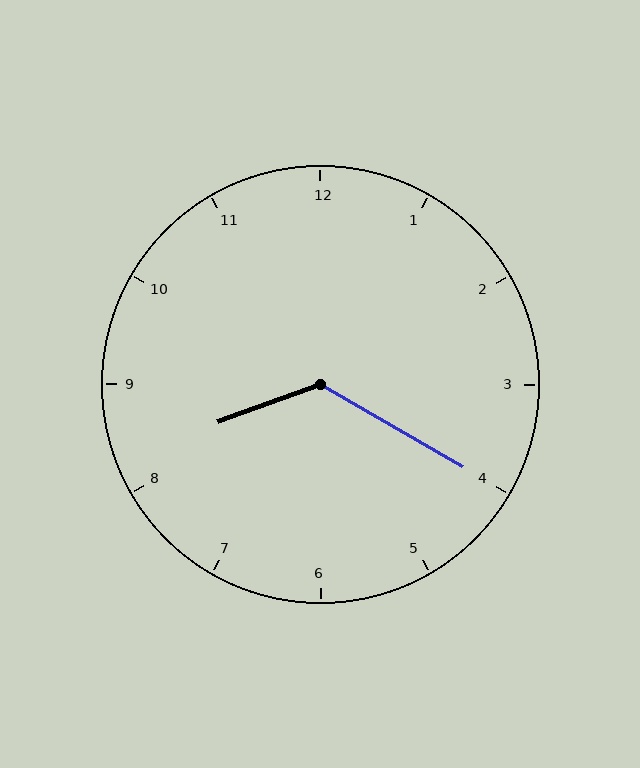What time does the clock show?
8:20.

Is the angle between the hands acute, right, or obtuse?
It is obtuse.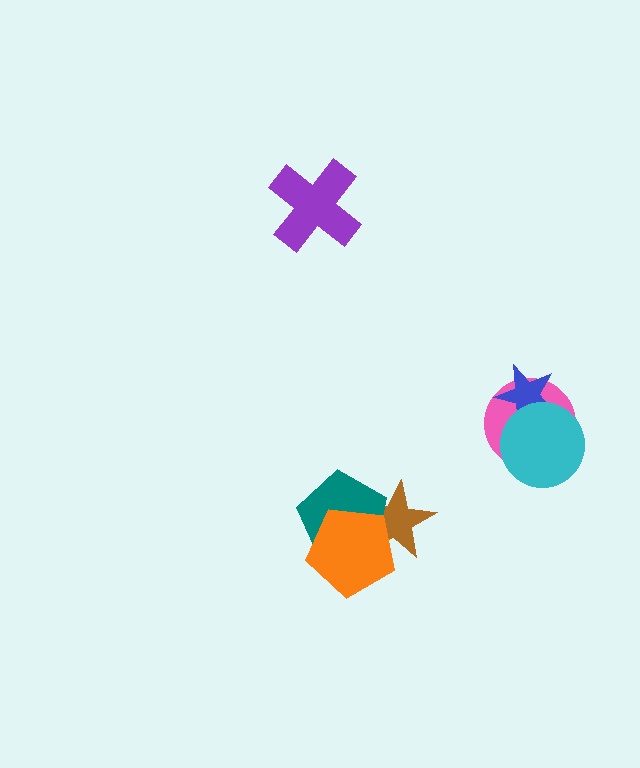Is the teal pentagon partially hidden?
Yes, it is partially covered by another shape.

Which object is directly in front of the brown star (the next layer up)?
The teal pentagon is directly in front of the brown star.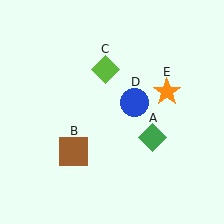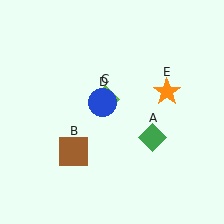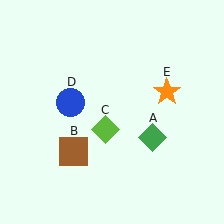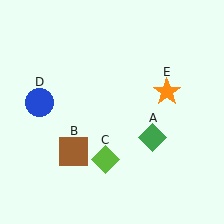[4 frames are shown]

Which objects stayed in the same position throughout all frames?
Green diamond (object A) and brown square (object B) and orange star (object E) remained stationary.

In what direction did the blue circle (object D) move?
The blue circle (object D) moved left.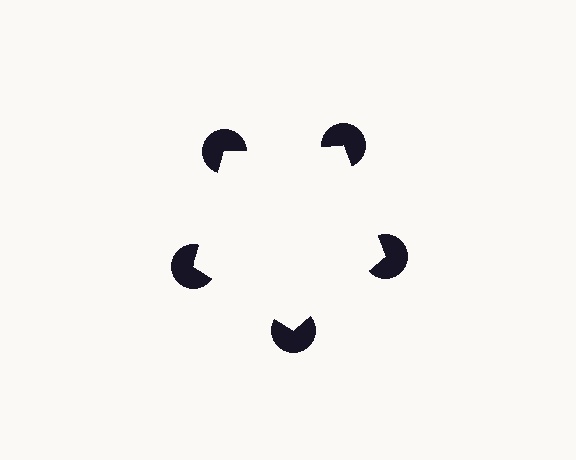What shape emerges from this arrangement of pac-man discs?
An illusory pentagon — its edges are inferred from the aligned wedge cuts in the pac-man discs, not physically drawn.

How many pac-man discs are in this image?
There are 5 — one at each vertex of the illusory pentagon.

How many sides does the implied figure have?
5 sides.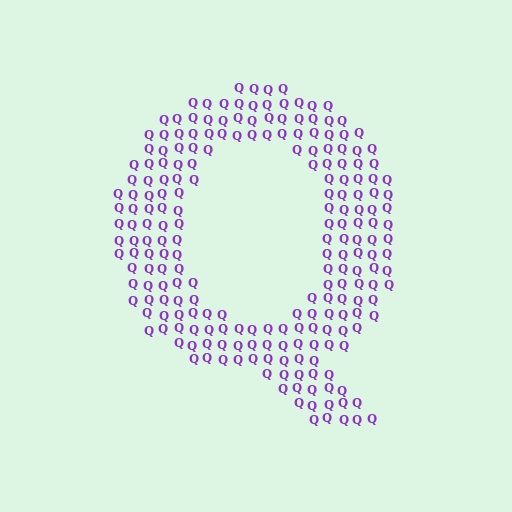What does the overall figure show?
The overall figure shows the letter Q.